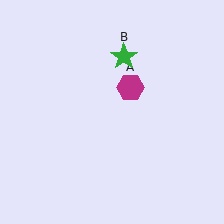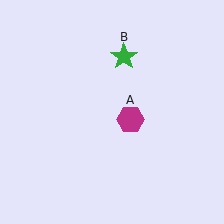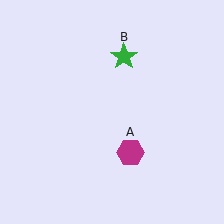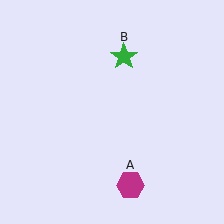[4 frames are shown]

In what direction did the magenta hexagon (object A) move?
The magenta hexagon (object A) moved down.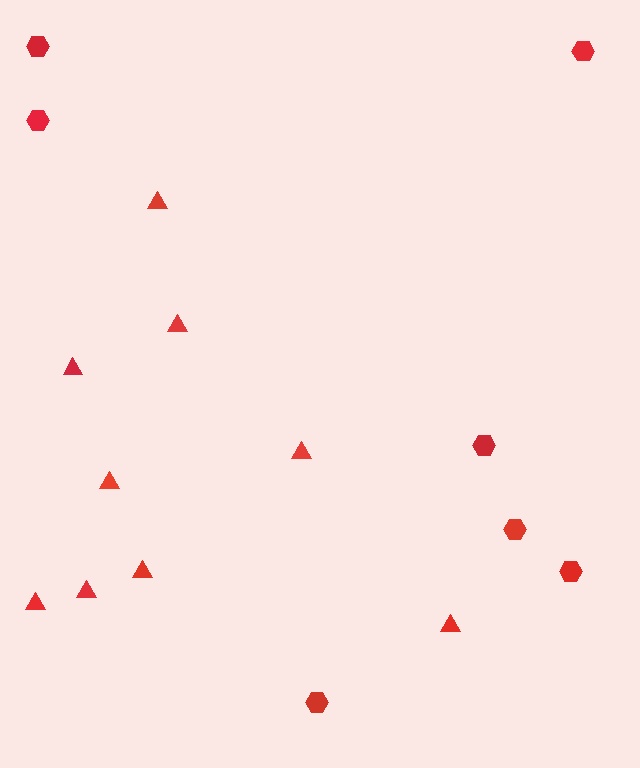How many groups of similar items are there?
There are 2 groups: one group of triangles (9) and one group of hexagons (7).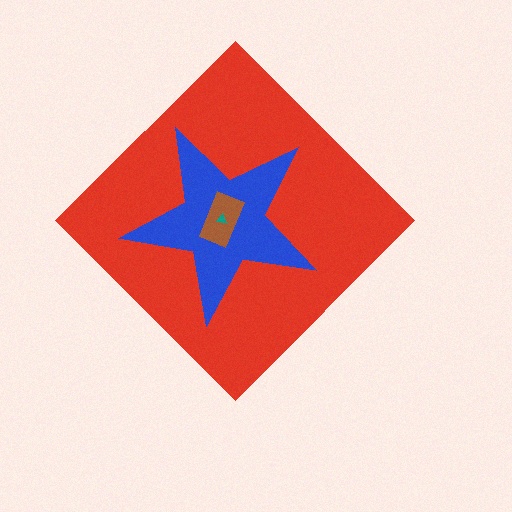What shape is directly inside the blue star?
The brown rectangle.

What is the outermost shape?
The red diamond.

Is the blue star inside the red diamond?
Yes.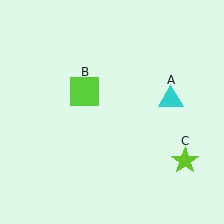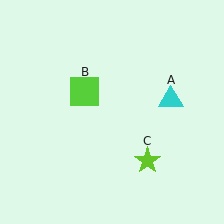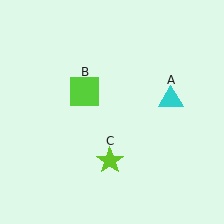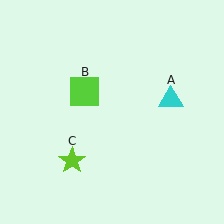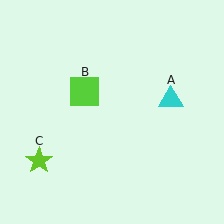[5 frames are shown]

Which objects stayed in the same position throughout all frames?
Cyan triangle (object A) and lime square (object B) remained stationary.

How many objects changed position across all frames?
1 object changed position: lime star (object C).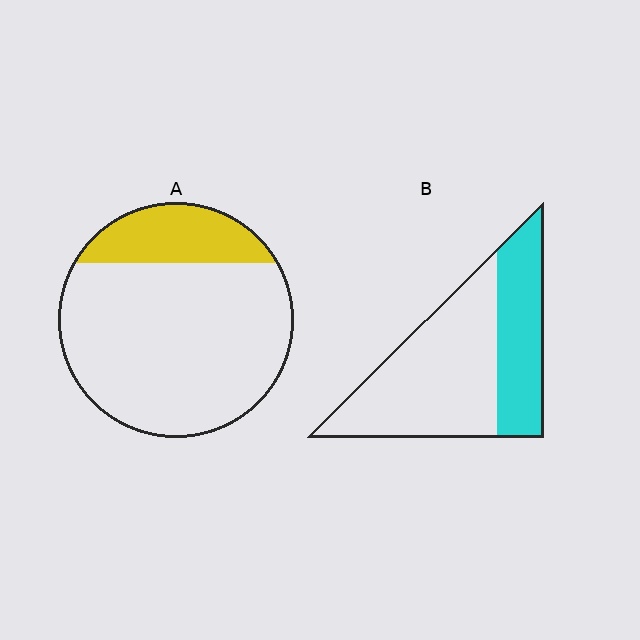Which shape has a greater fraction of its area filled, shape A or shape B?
Shape B.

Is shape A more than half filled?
No.